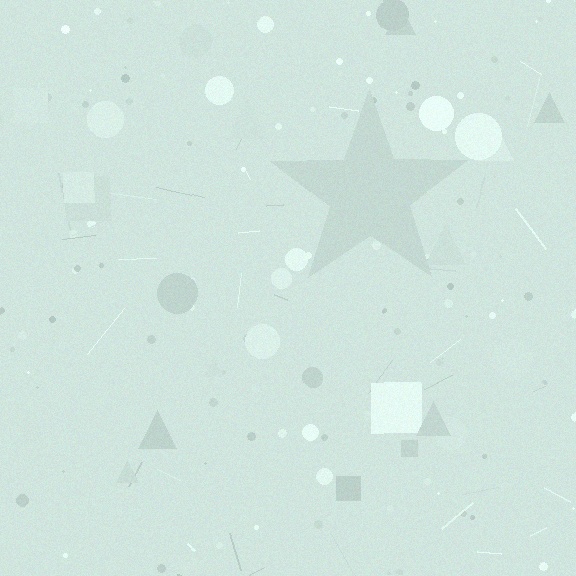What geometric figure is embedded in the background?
A star is embedded in the background.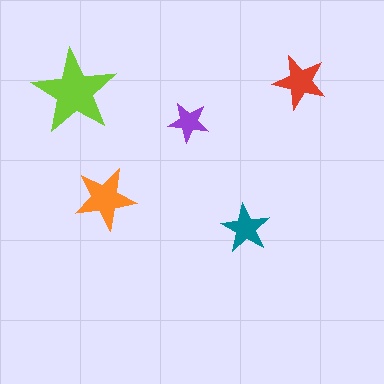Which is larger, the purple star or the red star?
The red one.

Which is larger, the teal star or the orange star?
The orange one.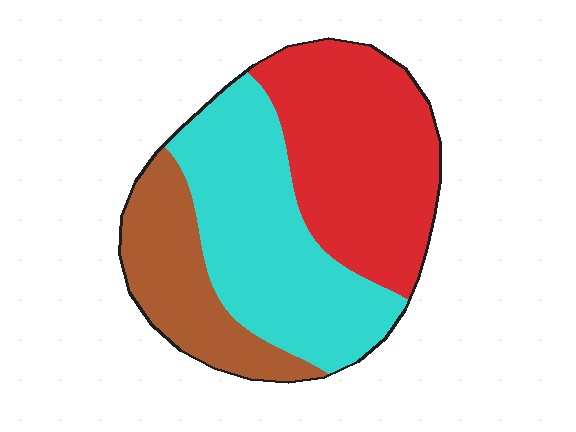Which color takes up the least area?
Brown, at roughly 20%.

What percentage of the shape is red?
Red covers 39% of the shape.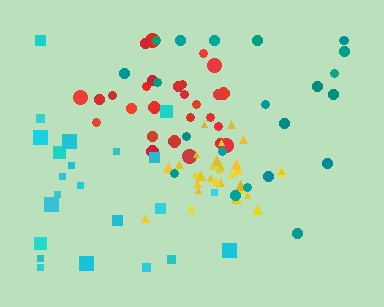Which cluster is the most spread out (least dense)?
Teal.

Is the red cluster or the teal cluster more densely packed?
Red.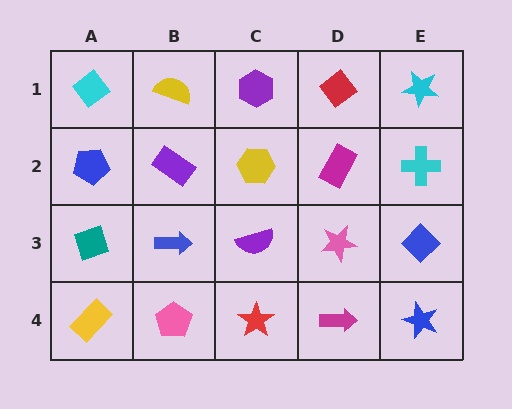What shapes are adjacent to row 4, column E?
A blue diamond (row 3, column E), a magenta arrow (row 4, column D).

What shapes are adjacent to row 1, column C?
A yellow hexagon (row 2, column C), a yellow semicircle (row 1, column B), a red diamond (row 1, column D).